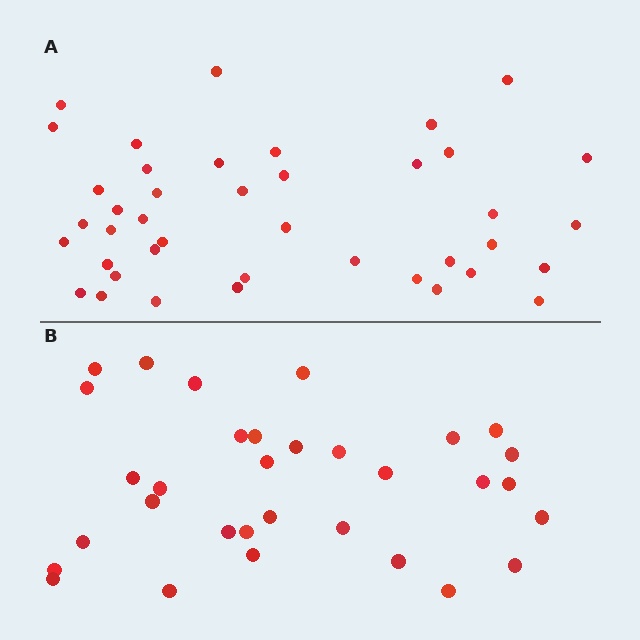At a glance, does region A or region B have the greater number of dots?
Region A (the top region) has more dots.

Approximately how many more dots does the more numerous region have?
Region A has roughly 8 or so more dots than region B.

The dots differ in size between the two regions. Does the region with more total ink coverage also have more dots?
No. Region B has more total ink coverage because its dots are larger, but region A actually contains more individual dots. Total area can be misleading — the number of items is what matters here.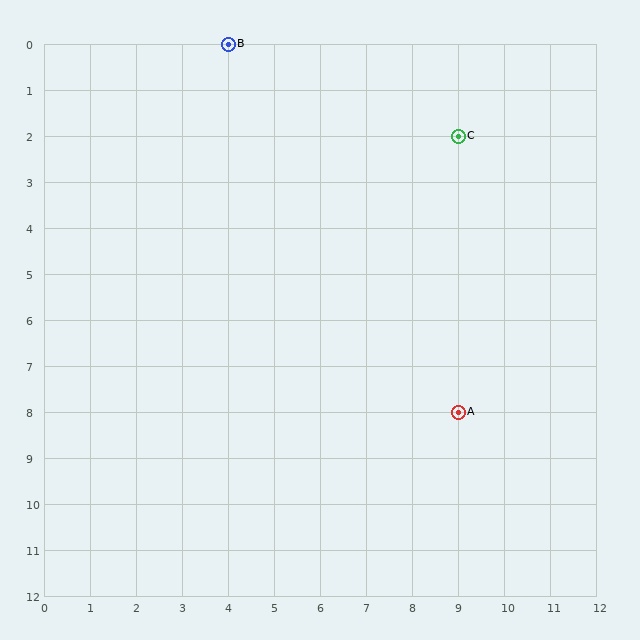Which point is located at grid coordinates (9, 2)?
Point C is at (9, 2).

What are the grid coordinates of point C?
Point C is at grid coordinates (9, 2).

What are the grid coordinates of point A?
Point A is at grid coordinates (9, 8).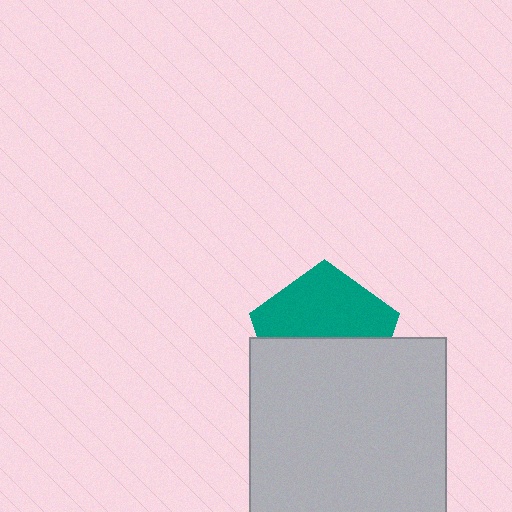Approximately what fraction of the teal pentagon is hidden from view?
Roughly 49% of the teal pentagon is hidden behind the light gray square.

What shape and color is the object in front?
The object in front is a light gray square.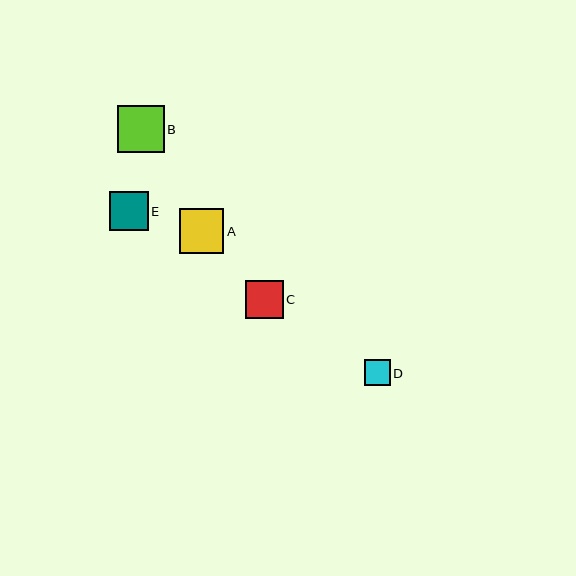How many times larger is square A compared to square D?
Square A is approximately 1.7 times the size of square D.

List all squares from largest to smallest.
From largest to smallest: B, A, E, C, D.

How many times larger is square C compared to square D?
Square C is approximately 1.4 times the size of square D.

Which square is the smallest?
Square D is the smallest with a size of approximately 26 pixels.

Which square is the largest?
Square B is the largest with a size of approximately 47 pixels.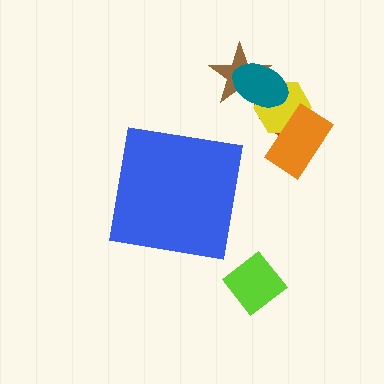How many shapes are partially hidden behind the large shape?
0 shapes are partially hidden.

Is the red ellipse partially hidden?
No, the red ellipse is fully visible.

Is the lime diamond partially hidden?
No, the lime diamond is fully visible.